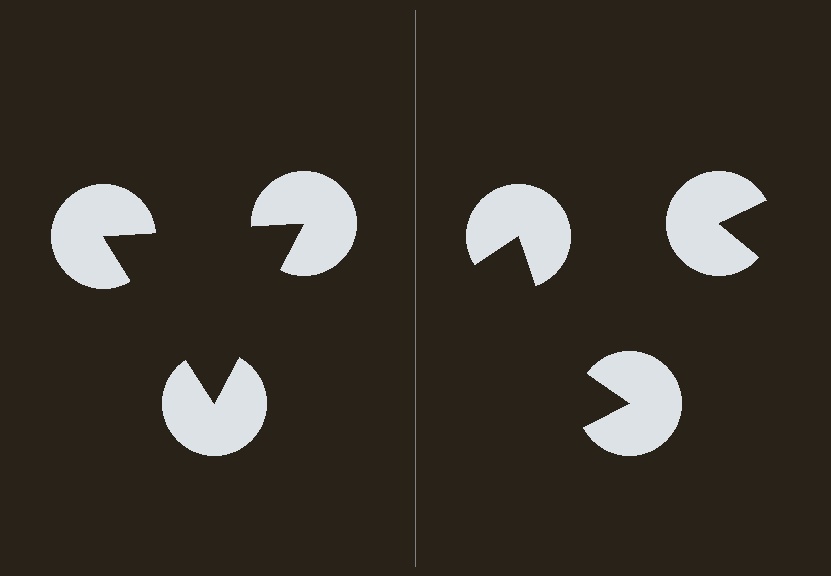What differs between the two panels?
The pac-man discs are positioned identically on both sides; only the wedge orientations differ. On the left they align to a triangle; on the right they are misaligned.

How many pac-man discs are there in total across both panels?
6 — 3 on each side.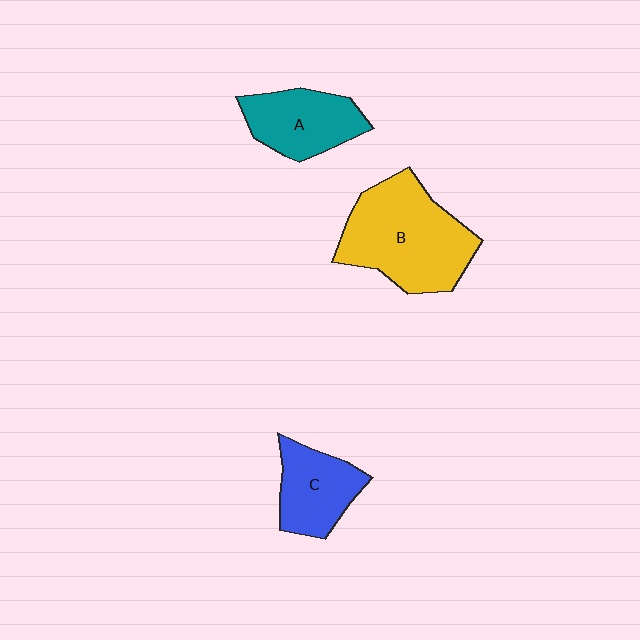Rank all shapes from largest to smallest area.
From largest to smallest: B (yellow), A (teal), C (blue).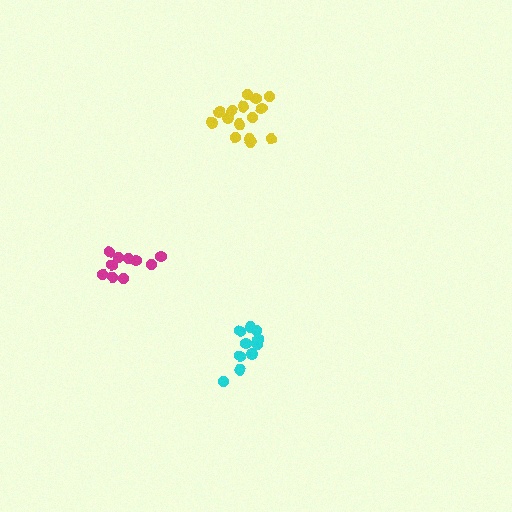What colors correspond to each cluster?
The clusters are colored: magenta, cyan, yellow.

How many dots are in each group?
Group 1: 10 dots, Group 2: 10 dots, Group 3: 15 dots (35 total).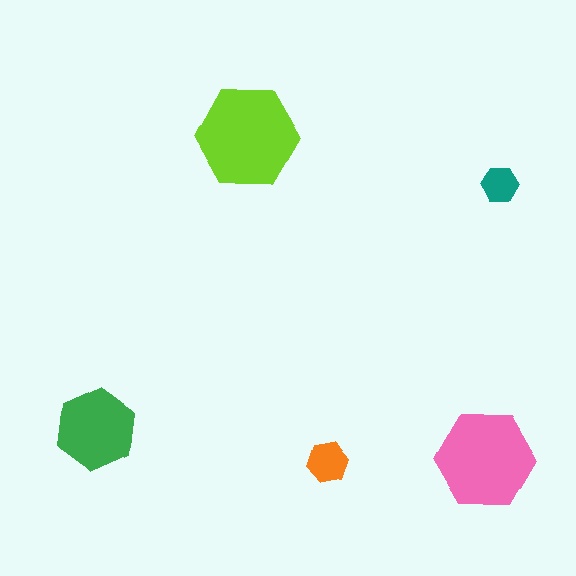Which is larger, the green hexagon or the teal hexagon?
The green one.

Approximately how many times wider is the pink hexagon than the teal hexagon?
About 2.5 times wider.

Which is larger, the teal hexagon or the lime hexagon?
The lime one.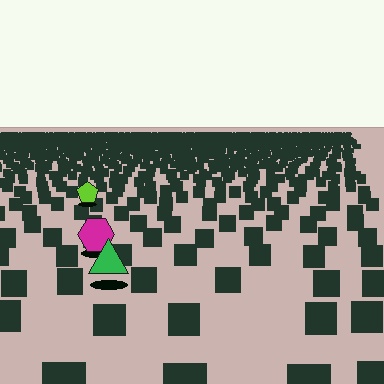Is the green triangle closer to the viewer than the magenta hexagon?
Yes. The green triangle is closer — you can tell from the texture gradient: the ground texture is coarser near it.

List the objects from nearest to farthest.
From nearest to farthest: the green triangle, the magenta hexagon, the lime pentagon.